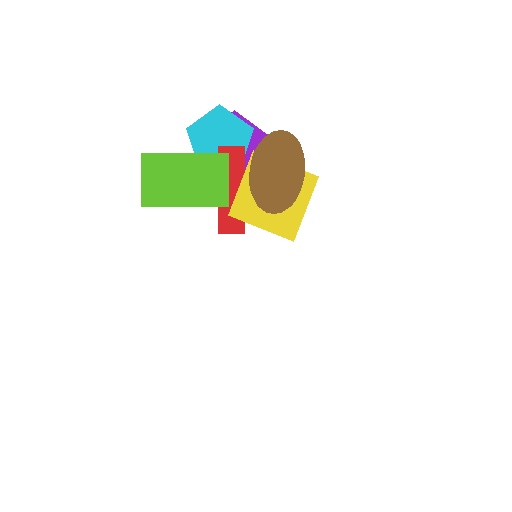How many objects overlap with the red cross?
5 objects overlap with the red cross.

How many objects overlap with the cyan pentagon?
4 objects overlap with the cyan pentagon.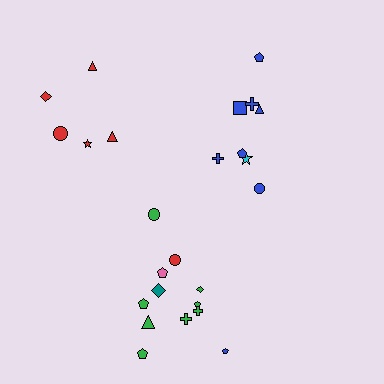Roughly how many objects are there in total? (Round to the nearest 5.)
Roughly 25 objects in total.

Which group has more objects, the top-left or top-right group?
The top-right group.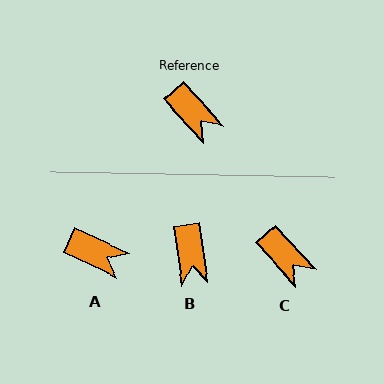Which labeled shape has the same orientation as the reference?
C.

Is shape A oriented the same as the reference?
No, it is off by about 22 degrees.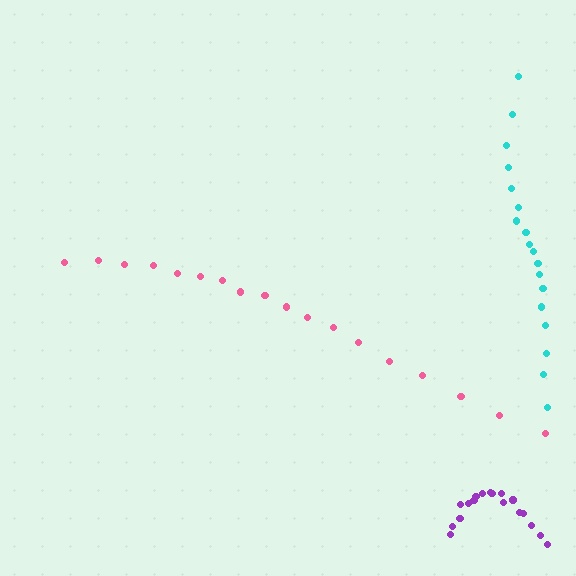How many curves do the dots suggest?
There are 3 distinct paths.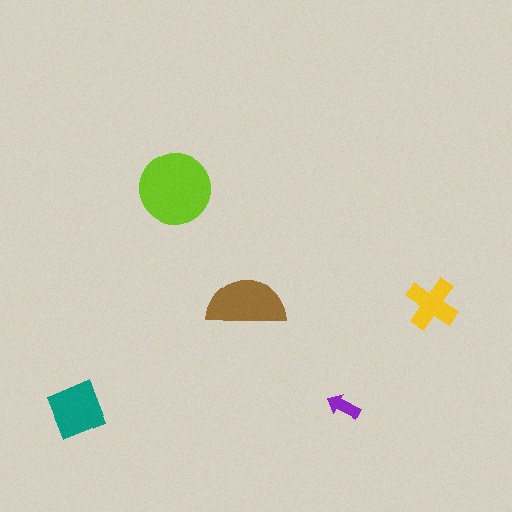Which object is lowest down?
The teal diamond is bottommost.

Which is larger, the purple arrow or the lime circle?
The lime circle.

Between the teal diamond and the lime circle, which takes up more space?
The lime circle.